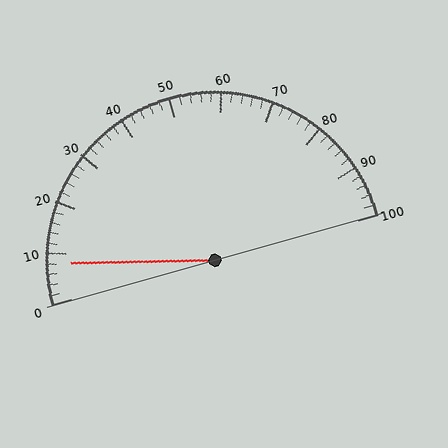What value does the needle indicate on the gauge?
The needle indicates approximately 8.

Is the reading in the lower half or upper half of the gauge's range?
The reading is in the lower half of the range (0 to 100).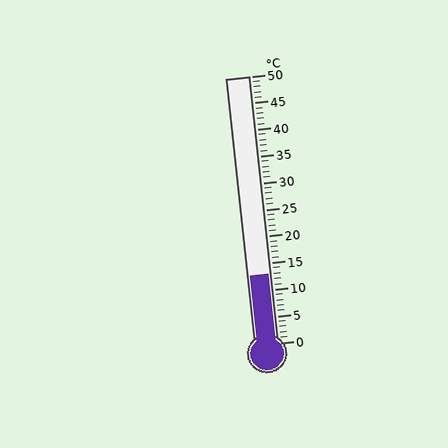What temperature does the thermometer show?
The thermometer shows approximately 13°C.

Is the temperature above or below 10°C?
The temperature is above 10°C.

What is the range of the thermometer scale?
The thermometer scale ranges from 0°C to 50°C.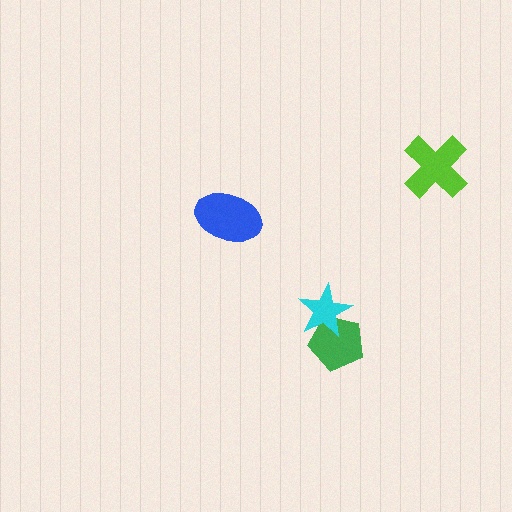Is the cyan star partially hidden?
No, no other shape covers it.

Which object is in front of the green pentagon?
The cyan star is in front of the green pentagon.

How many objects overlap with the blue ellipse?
0 objects overlap with the blue ellipse.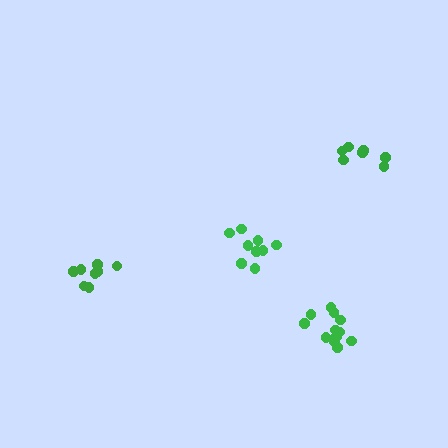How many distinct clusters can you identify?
There are 4 distinct clusters.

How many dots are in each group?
Group 1: 7 dots, Group 2: 12 dots, Group 3: 8 dots, Group 4: 9 dots (36 total).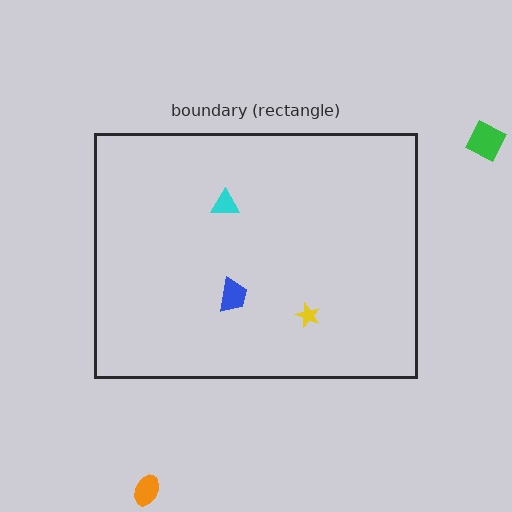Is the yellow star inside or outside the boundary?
Inside.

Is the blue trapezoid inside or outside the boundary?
Inside.